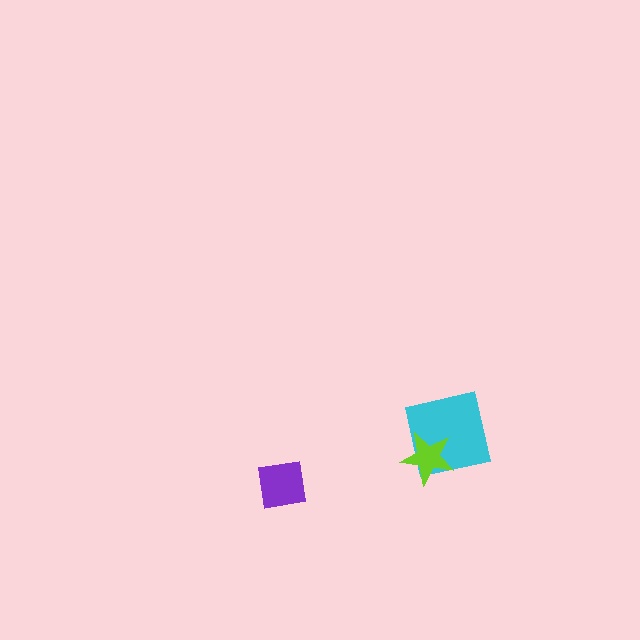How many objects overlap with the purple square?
0 objects overlap with the purple square.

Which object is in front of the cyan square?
The lime star is in front of the cyan square.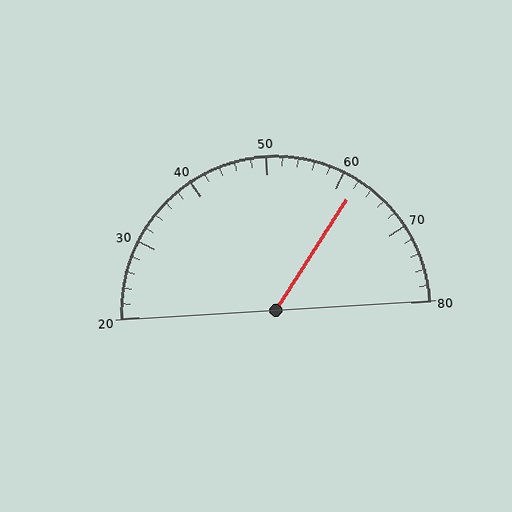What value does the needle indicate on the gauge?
The needle indicates approximately 62.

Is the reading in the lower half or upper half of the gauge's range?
The reading is in the upper half of the range (20 to 80).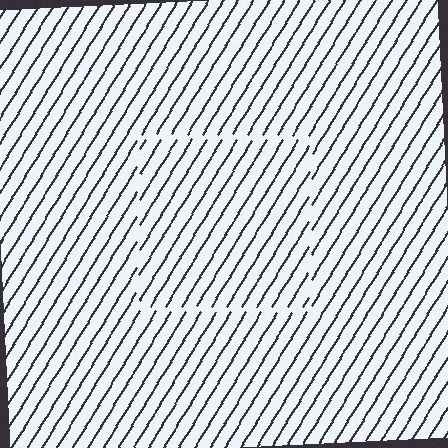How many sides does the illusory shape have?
4 sides — the line-ends trace a square.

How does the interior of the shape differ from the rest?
The interior of the shape contains the same grating, shifted by half a period — the contour is defined by the phase discontinuity where line-ends from the inner and outer gratings abut.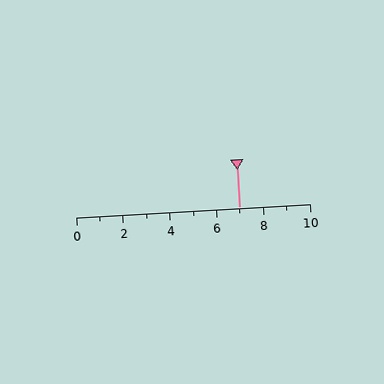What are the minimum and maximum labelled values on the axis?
The axis runs from 0 to 10.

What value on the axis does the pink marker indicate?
The marker indicates approximately 7.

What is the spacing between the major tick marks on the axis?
The major ticks are spaced 2 apart.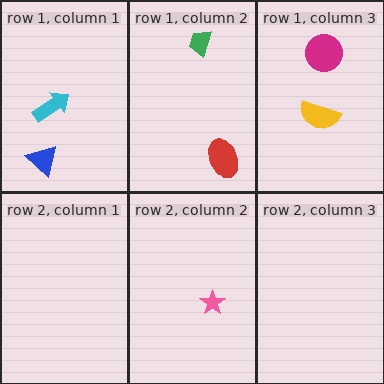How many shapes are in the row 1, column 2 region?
2.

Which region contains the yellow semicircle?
The row 1, column 3 region.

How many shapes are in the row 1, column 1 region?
2.